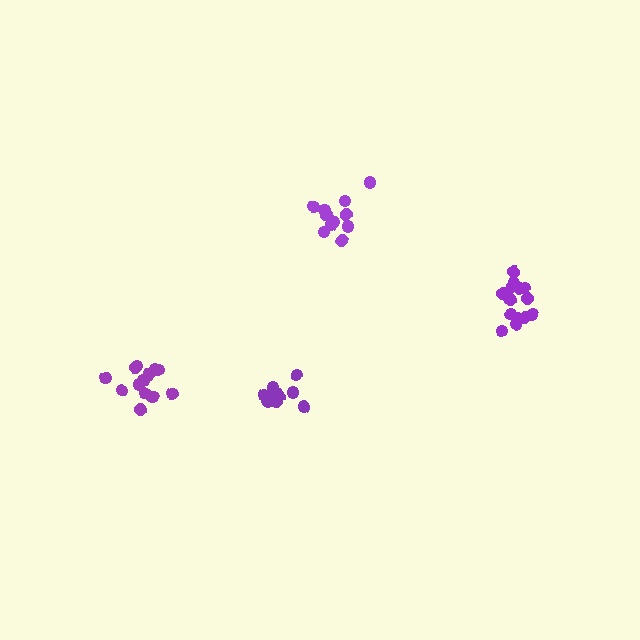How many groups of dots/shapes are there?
There are 4 groups.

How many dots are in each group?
Group 1: 15 dots, Group 2: 16 dots, Group 3: 11 dots, Group 4: 12 dots (54 total).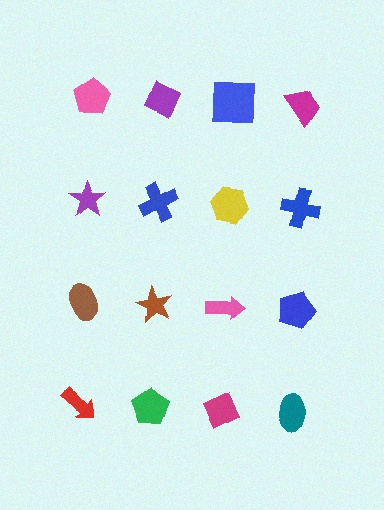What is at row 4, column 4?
A teal ellipse.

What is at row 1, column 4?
A magenta trapezoid.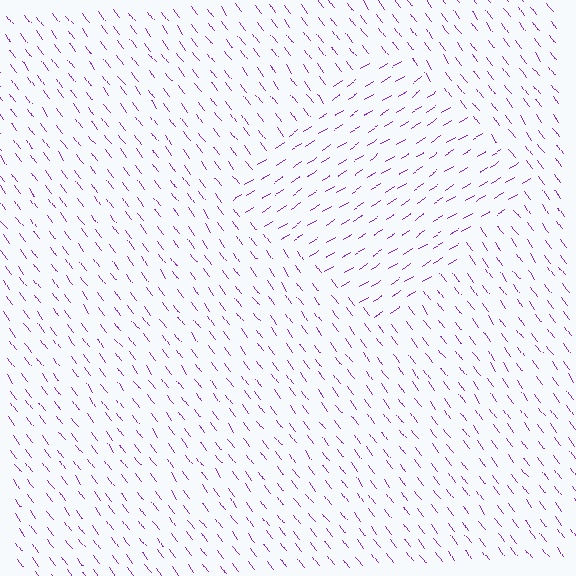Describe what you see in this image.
The image is filled with small purple line segments. A diamond region in the image has lines oriented differently from the surrounding lines, creating a visible texture boundary.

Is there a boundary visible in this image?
Yes, there is a texture boundary formed by a change in line orientation.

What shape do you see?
I see a diamond.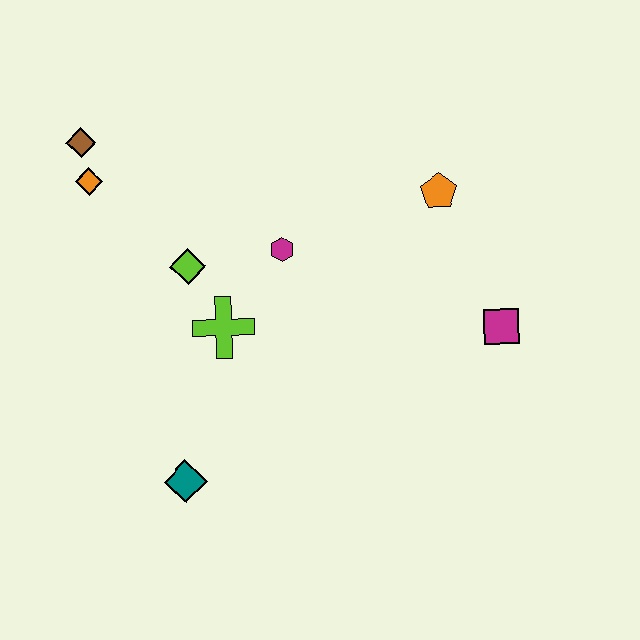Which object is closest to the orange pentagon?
The magenta square is closest to the orange pentagon.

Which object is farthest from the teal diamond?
The orange pentagon is farthest from the teal diamond.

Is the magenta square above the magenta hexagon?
No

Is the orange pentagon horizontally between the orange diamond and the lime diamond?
No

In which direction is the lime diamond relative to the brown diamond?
The lime diamond is below the brown diamond.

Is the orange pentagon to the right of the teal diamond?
Yes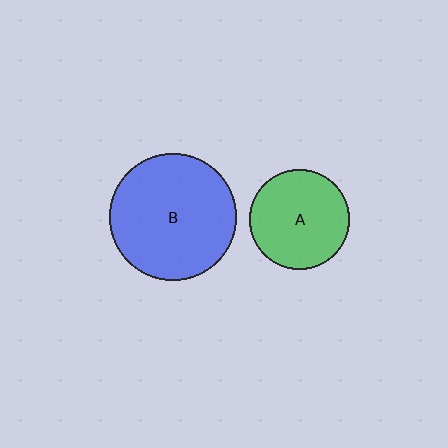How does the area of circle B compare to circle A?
Approximately 1.6 times.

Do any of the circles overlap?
No, none of the circles overlap.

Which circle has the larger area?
Circle B (blue).